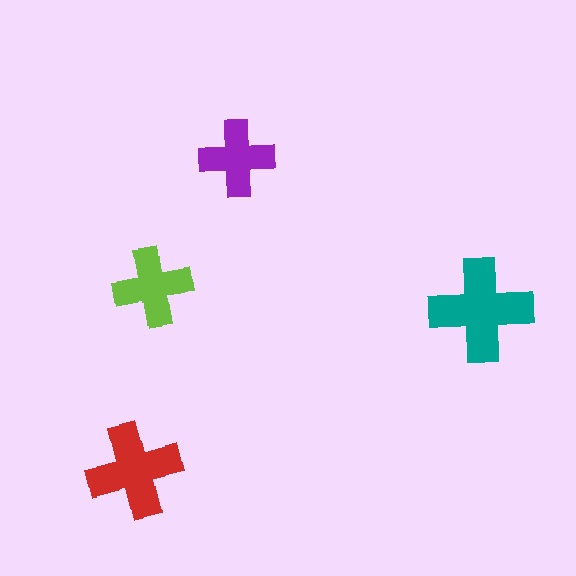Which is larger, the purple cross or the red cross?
The red one.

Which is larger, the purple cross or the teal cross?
The teal one.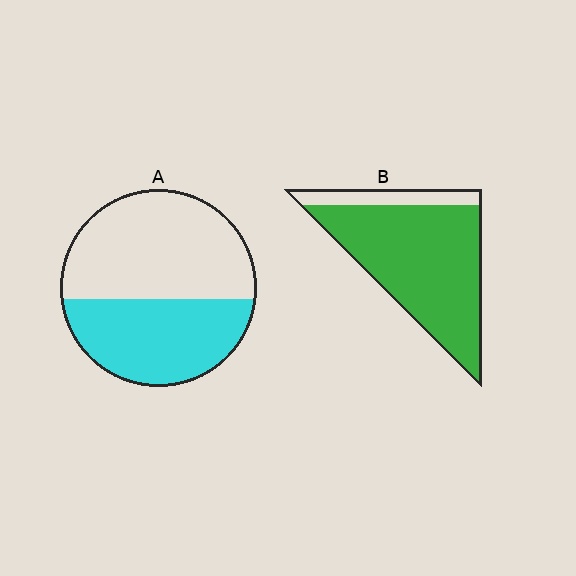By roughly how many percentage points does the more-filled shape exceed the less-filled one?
By roughly 40 percentage points (B over A).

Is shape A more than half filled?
No.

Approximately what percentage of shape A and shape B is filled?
A is approximately 45% and B is approximately 85%.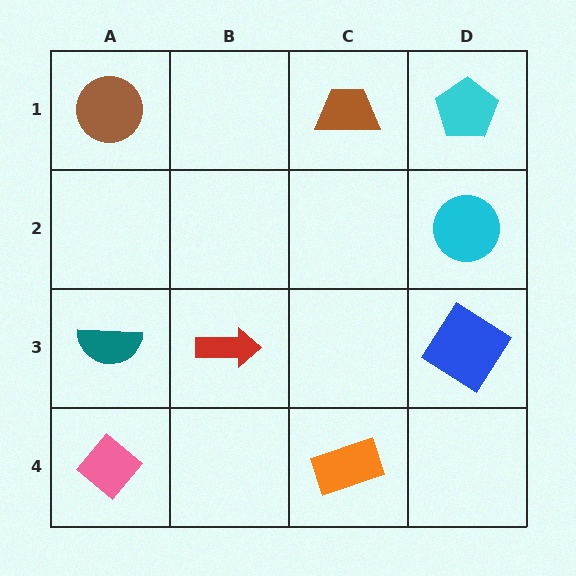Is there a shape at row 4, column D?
No, that cell is empty.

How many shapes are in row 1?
3 shapes.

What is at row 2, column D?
A cyan circle.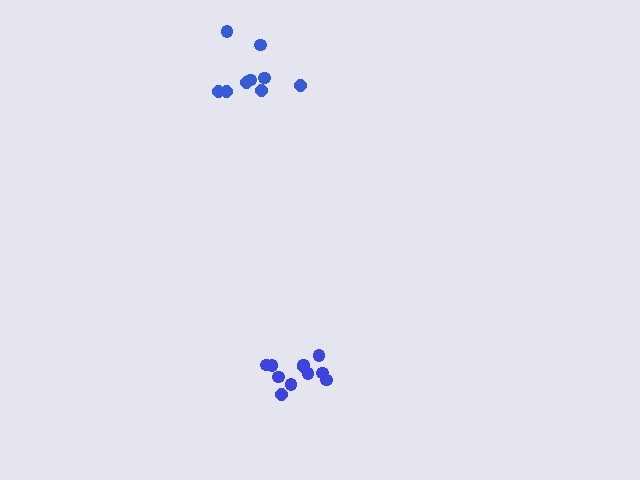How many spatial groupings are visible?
There are 2 spatial groupings.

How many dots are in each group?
Group 1: 9 dots, Group 2: 11 dots (20 total).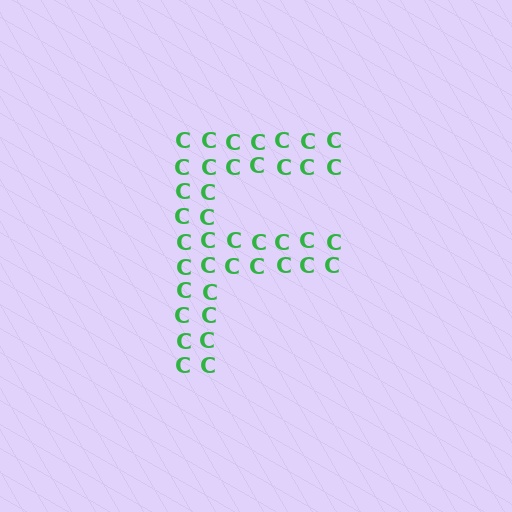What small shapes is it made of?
It is made of small letter C's.